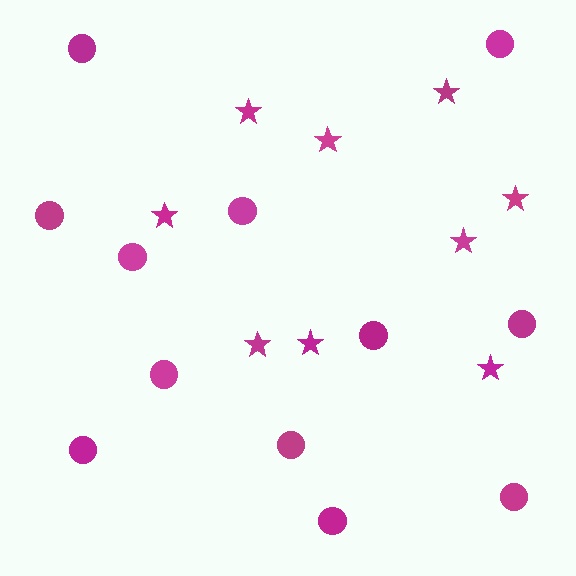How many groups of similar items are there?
There are 2 groups: one group of stars (9) and one group of circles (12).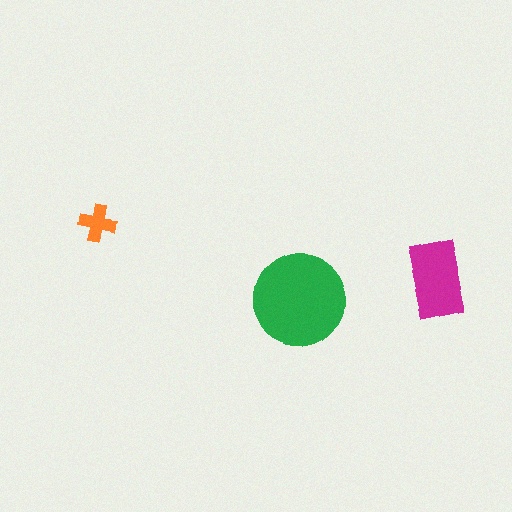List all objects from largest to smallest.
The green circle, the magenta rectangle, the orange cross.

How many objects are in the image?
There are 3 objects in the image.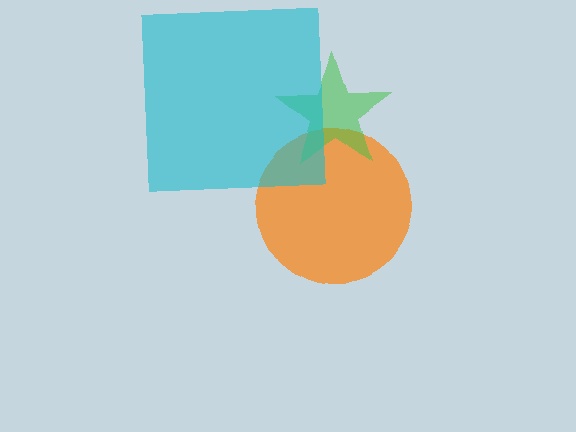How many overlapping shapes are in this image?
There are 3 overlapping shapes in the image.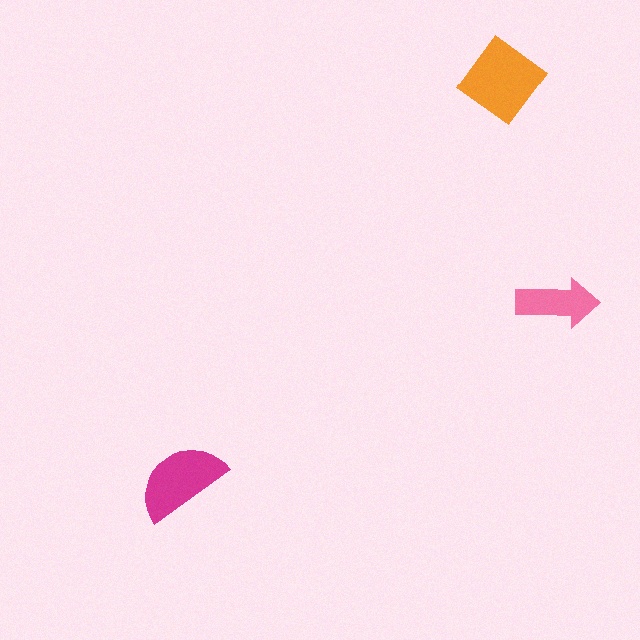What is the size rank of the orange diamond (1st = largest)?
1st.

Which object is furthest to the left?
The magenta semicircle is leftmost.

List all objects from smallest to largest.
The pink arrow, the magenta semicircle, the orange diamond.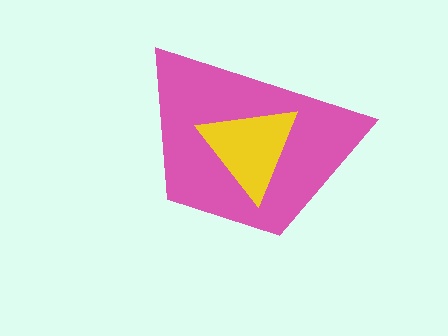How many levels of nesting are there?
2.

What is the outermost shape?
The pink trapezoid.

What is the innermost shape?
The yellow triangle.